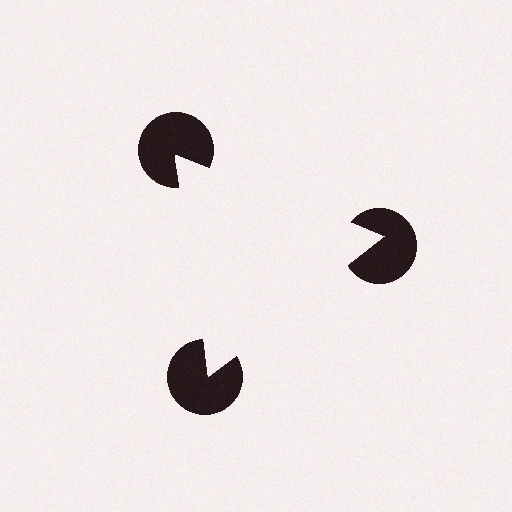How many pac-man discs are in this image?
There are 3 — one at each vertex of the illusory triangle.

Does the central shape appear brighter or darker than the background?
It typically appears slightly brighter than the background, even though no actual brightness change is drawn.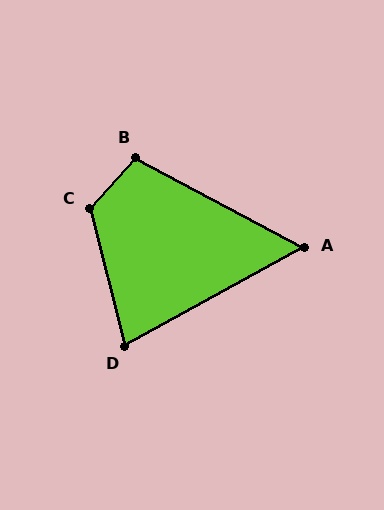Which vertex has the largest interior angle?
C, at approximately 123 degrees.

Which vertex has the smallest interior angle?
A, at approximately 57 degrees.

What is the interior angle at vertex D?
Approximately 76 degrees (acute).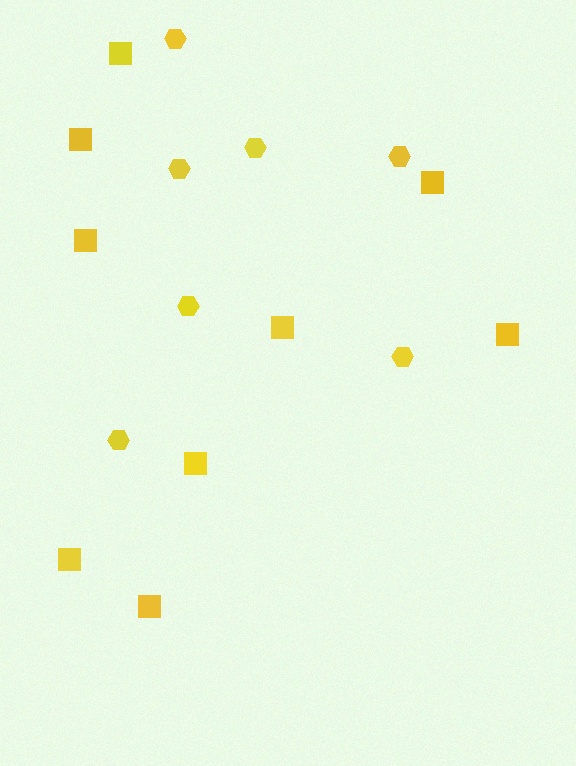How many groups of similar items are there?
There are 2 groups: one group of squares (9) and one group of hexagons (7).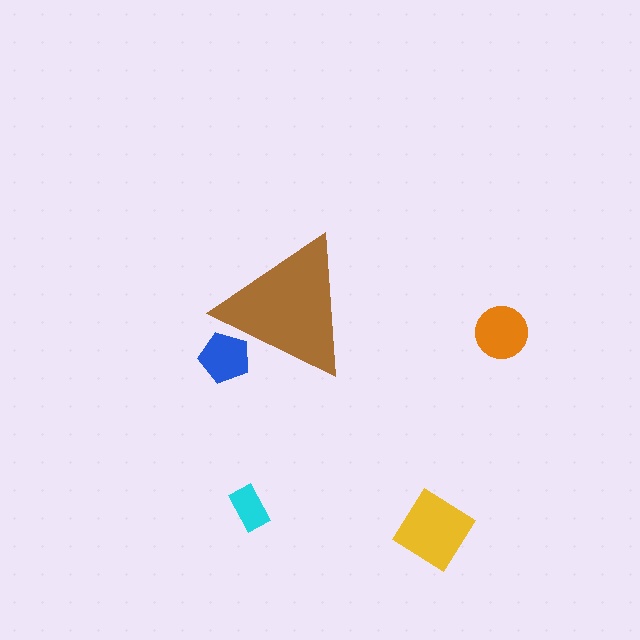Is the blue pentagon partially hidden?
Yes, the blue pentagon is partially hidden behind the brown triangle.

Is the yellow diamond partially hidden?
No, the yellow diamond is fully visible.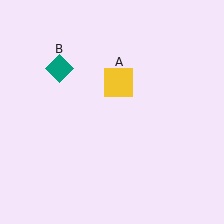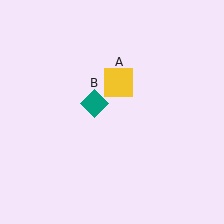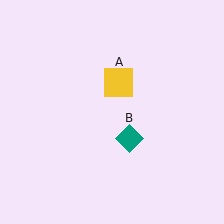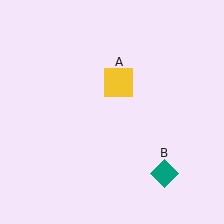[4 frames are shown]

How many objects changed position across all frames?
1 object changed position: teal diamond (object B).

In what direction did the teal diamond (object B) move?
The teal diamond (object B) moved down and to the right.